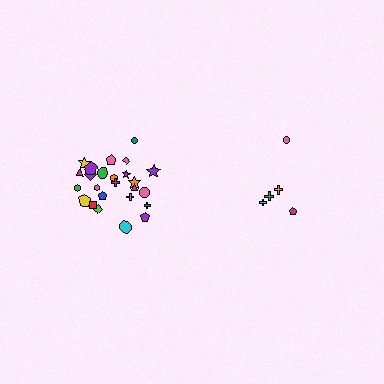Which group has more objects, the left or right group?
The left group.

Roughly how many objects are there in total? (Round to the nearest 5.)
Roughly 30 objects in total.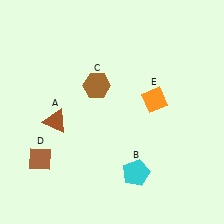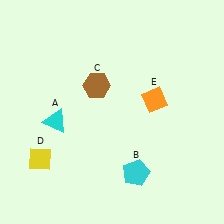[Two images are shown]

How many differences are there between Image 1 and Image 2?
There are 2 differences between the two images.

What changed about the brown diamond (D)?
In Image 1, D is brown. In Image 2, it changed to yellow.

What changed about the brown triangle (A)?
In Image 1, A is brown. In Image 2, it changed to cyan.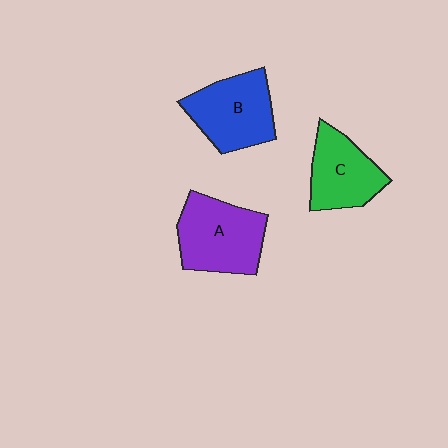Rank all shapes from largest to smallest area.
From largest to smallest: A (purple), B (blue), C (green).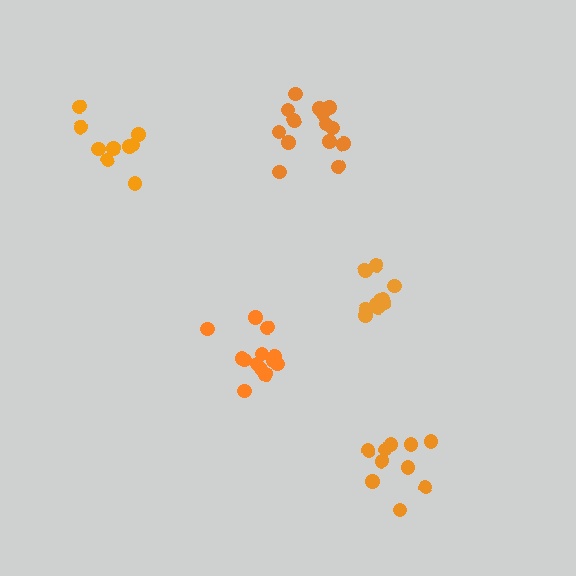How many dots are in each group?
Group 1: 13 dots, Group 2: 14 dots, Group 3: 10 dots, Group 4: 9 dots, Group 5: 10 dots (56 total).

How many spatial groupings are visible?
There are 5 spatial groupings.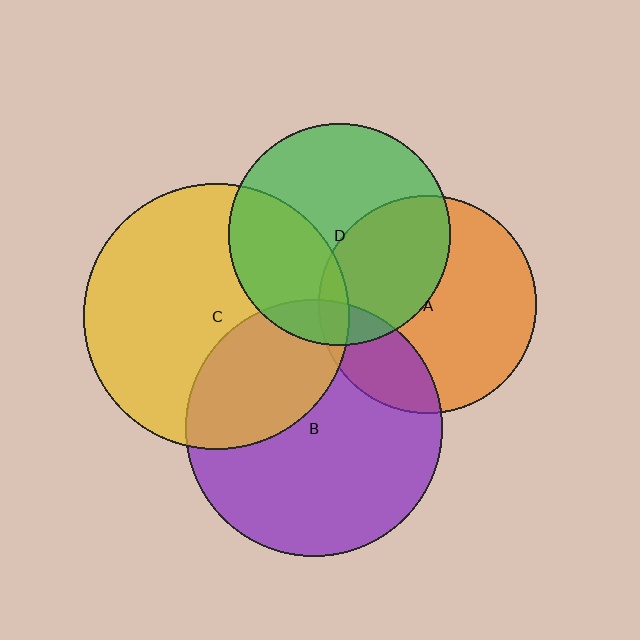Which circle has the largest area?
Circle C (yellow).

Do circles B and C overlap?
Yes.